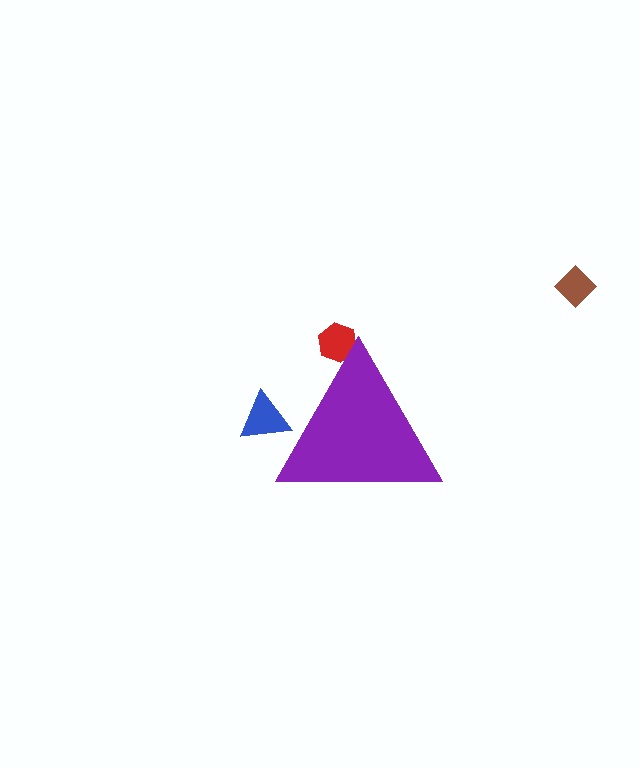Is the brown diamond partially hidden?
No, the brown diamond is fully visible.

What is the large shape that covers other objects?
A purple triangle.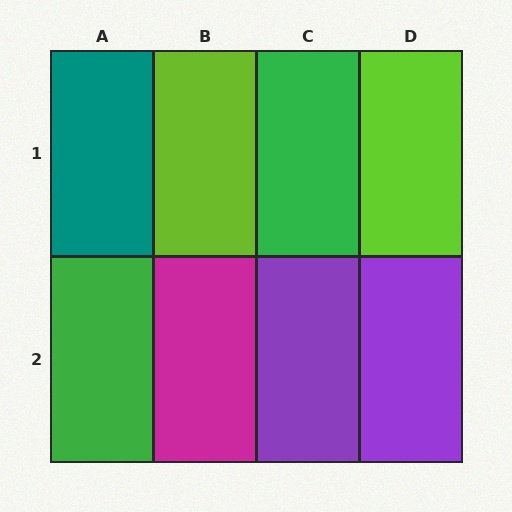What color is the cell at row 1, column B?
Lime.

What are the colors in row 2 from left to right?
Green, magenta, purple, purple.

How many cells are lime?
2 cells are lime.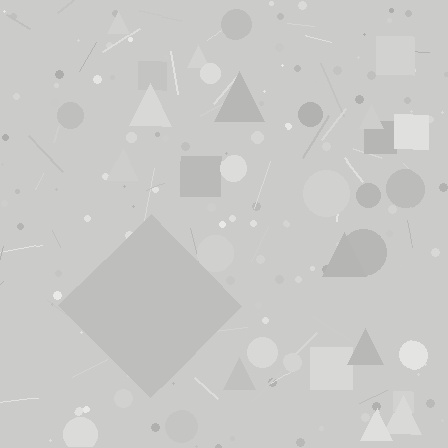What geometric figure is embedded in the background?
A diamond is embedded in the background.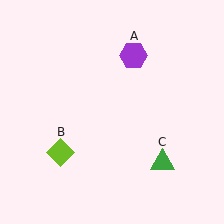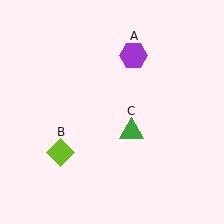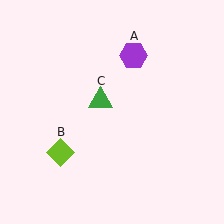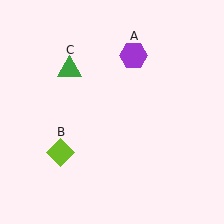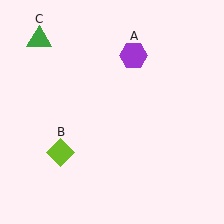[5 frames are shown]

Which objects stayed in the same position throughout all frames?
Purple hexagon (object A) and lime diamond (object B) remained stationary.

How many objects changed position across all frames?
1 object changed position: green triangle (object C).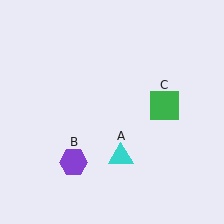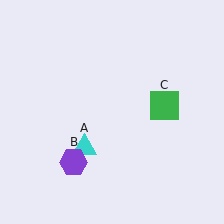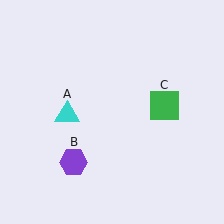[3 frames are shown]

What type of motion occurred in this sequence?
The cyan triangle (object A) rotated clockwise around the center of the scene.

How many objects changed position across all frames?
1 object changed position: cyan triangle (object A).